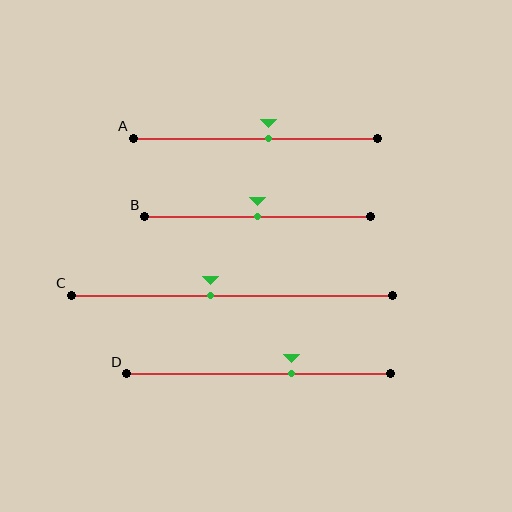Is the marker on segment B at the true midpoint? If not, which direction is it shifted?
Yes, the marker on segment B is at the true midpoint.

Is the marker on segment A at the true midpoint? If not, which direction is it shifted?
No, the marker on segment A is shifted to the right by about 5% of the segment length.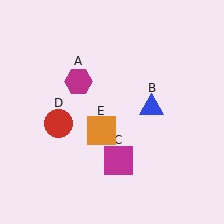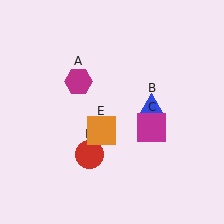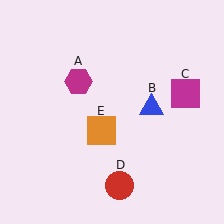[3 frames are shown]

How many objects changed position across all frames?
2 objects changed position: magenta square (object C), red circle (object D).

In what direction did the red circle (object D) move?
The red circle (object D) moved down and to the right.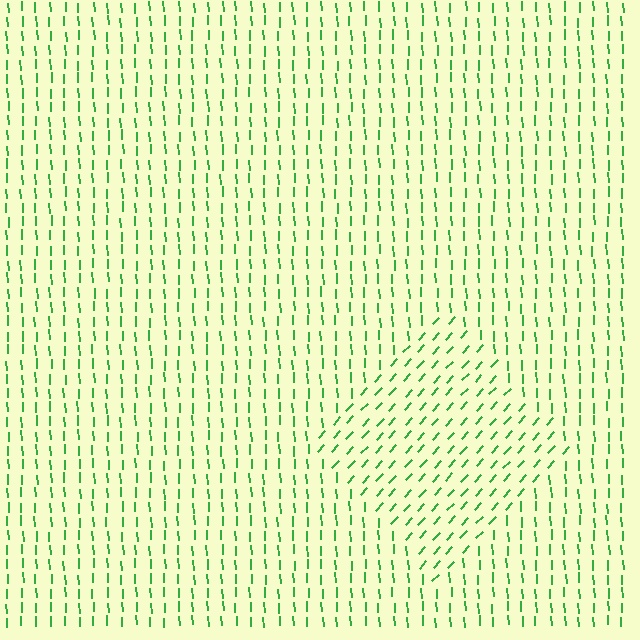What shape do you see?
I see a diamond.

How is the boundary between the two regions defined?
The boundary is defined purely by a change in line orientation (approximately 45 degrees difference). All lines are the same color and thickness.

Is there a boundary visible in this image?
Yes, there is a texture boundary formed by a change in line orientation.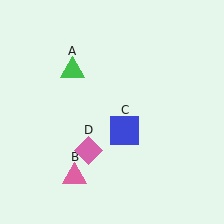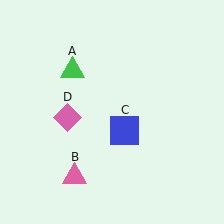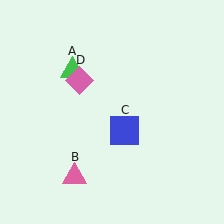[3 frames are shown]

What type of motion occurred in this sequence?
The pink diamond (object D) rotated clockwise around the center of the scene.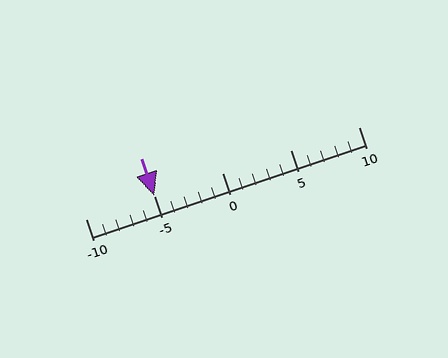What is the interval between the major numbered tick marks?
The major tick marks are spaced 5 units apart.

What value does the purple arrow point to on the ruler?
The purple arrow points to approximately -5.